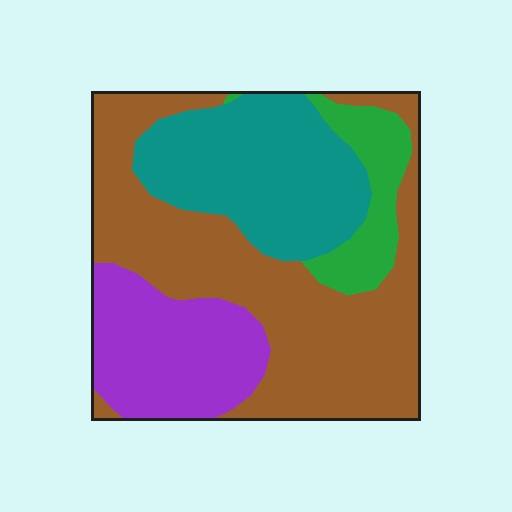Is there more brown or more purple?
Brown.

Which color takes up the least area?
Green, at roughly 10%.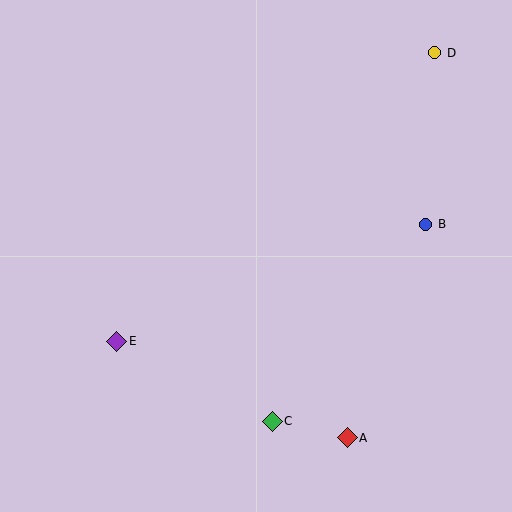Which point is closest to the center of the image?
Point E at (117, 341) is closest to the center.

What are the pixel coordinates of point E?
Point E is at (117, 341).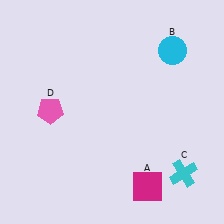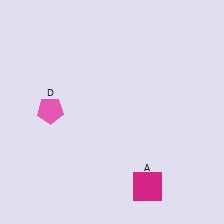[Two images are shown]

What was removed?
The cyan circle (B), the cyan cross (C) were removed in Image 2.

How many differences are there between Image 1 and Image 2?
There are 2 differences between the two images.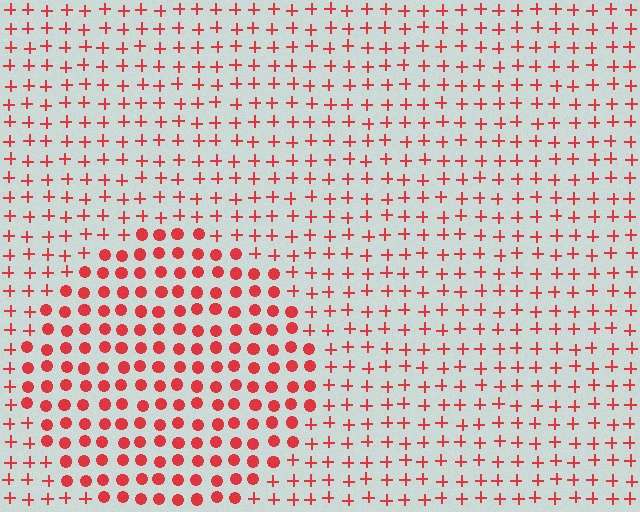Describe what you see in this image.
The image is filled with small red elements arranged in a uniform grid. A circle-shaped region contains circles, while the surrounding area contains plus signs. The boundary is defined purely by the change in element shape.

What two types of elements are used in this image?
The image uses circles inside the circle region and plus signs outside it.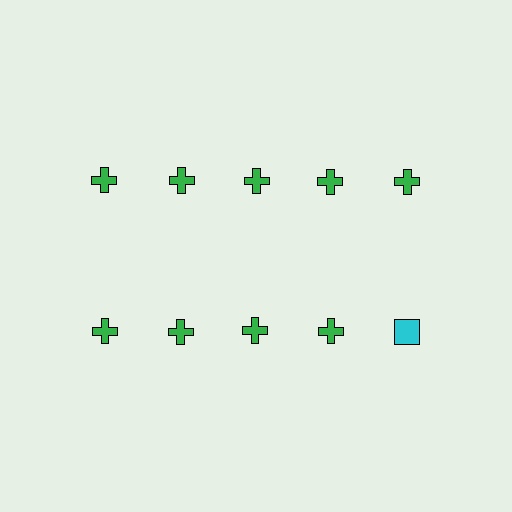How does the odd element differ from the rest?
It differs in both color (cyan instead of green) and shape (square instead of cross).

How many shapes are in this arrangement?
There are 10 shapes arranged in a grid pattern.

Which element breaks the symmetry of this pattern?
The cyan square in the second row, rightmost column breaks the symmetry. All other shapes are green crosses.